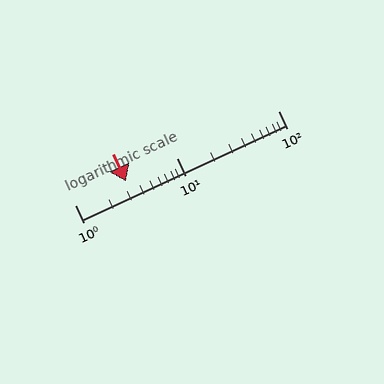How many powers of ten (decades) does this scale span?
The scale spans 2 decades, from 1 to 100.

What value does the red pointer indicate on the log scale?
The pointer indicates approximately 3.2.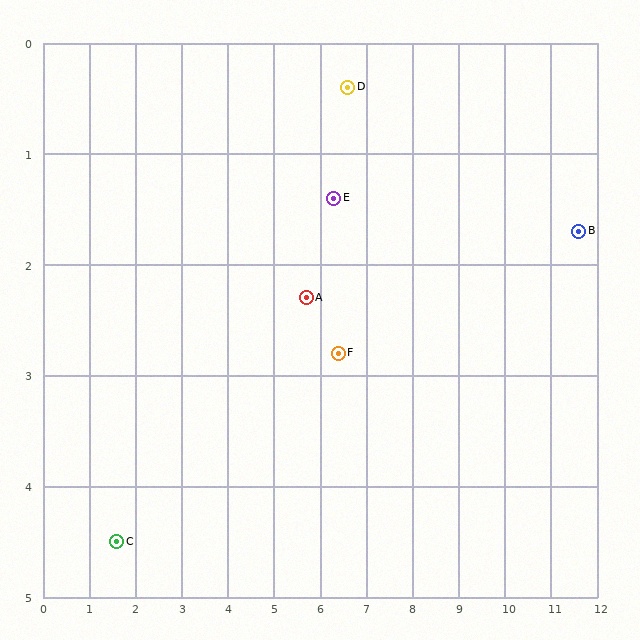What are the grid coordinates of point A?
Point A is at approximately (5.7, 2.3).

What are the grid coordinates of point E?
Point E is at approximately (6.3, 1.4).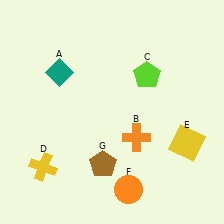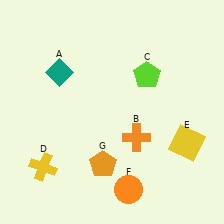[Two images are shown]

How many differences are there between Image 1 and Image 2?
There is 1 difference between the two images.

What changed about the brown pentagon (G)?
In Image 1, G is brown. In Image 2, it changed to orange.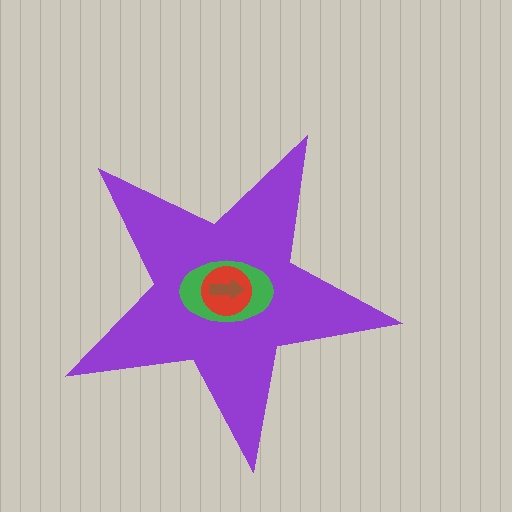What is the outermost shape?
The purple star.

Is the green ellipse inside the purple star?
Yes.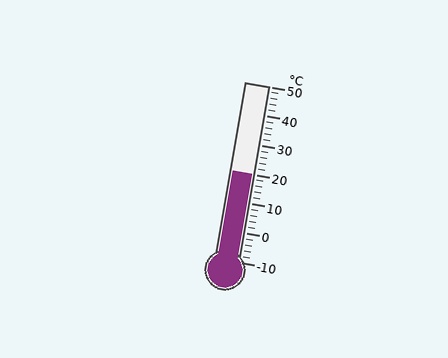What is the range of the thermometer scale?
The thermometer scale ranges from -10°C to 50°C.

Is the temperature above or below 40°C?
The temperature is below 40°C.